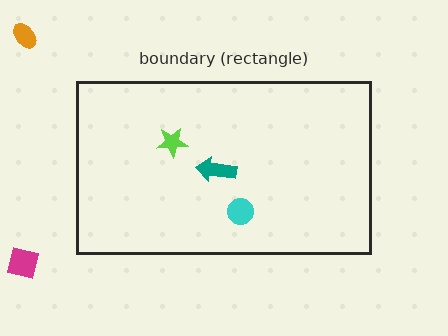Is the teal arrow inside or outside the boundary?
Inside.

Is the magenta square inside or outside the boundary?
Outside.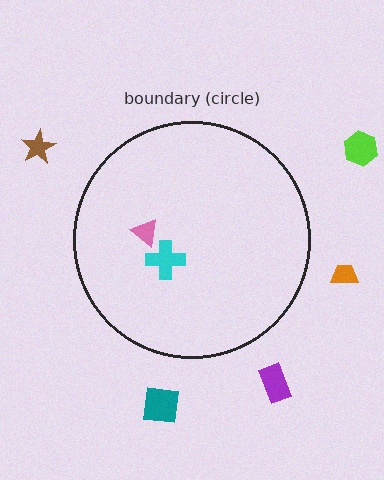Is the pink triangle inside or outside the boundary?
Inside.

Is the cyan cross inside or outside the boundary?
Inside.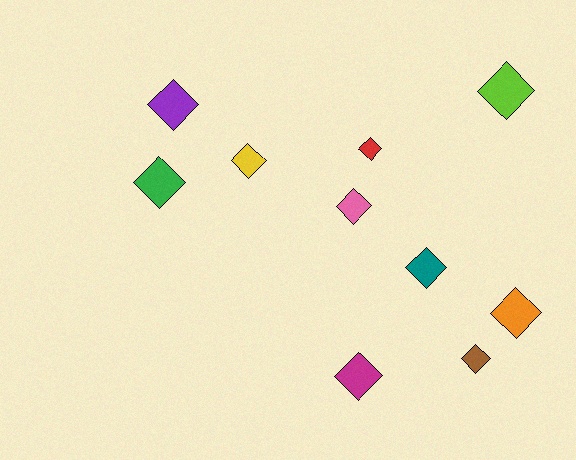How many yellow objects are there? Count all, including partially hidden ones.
There is 1 yellow object.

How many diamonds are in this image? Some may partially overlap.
There are 10 diamonds.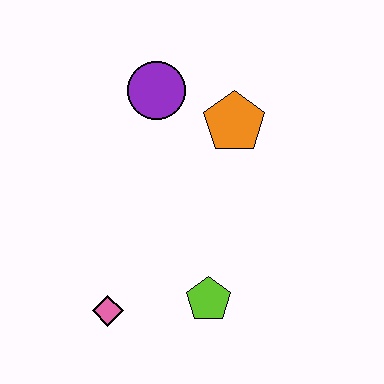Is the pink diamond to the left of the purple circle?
Yes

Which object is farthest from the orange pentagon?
The pink diamond is farthest from the orange pentagon.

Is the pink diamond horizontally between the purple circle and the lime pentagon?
No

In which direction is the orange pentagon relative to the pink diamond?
The orange pentagon is above the pink diamond.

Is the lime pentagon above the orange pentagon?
No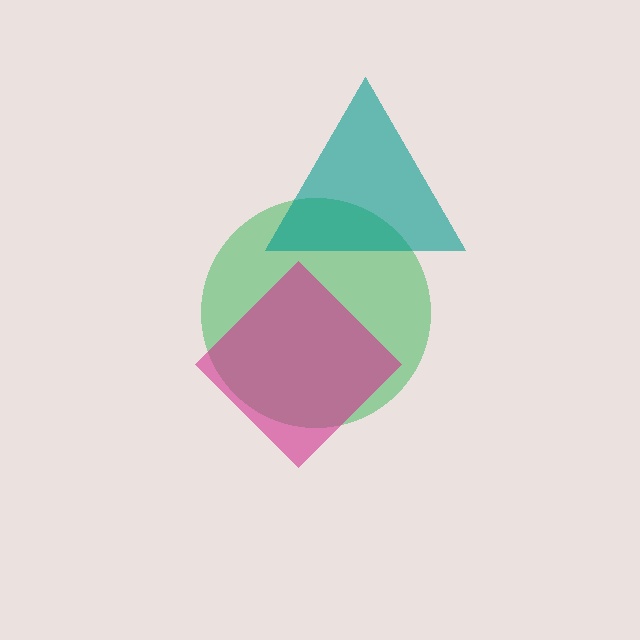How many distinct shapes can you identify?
There are 3 distinct shapes: a green circle, a teal triangle, a magenta diamond.